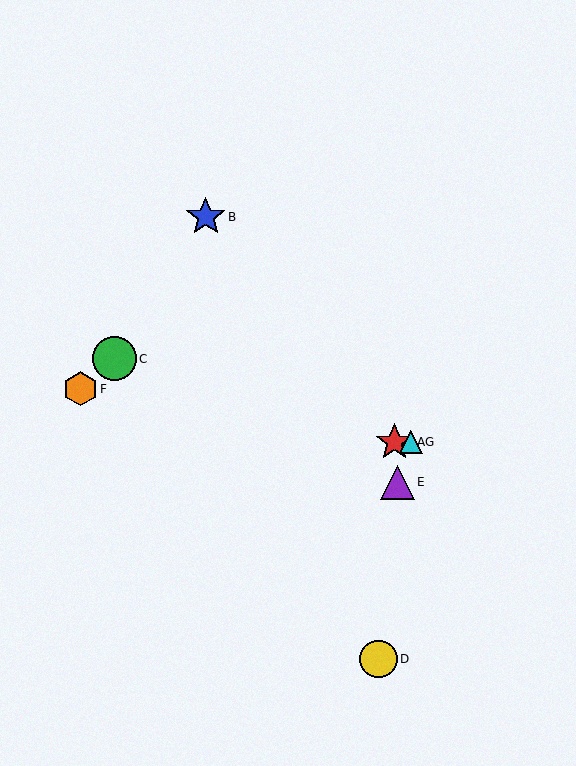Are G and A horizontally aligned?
Yes, both are at y≈442.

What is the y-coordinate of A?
Object A is at y≈442.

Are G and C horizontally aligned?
No, G is at y≈442 and C is at y≈359.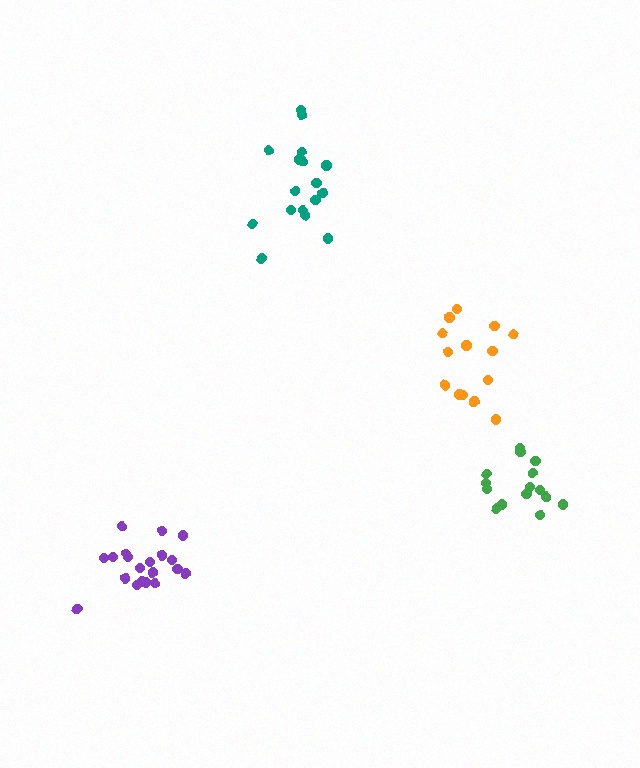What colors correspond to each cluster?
The clusters are colored: purple, green, teal, orange.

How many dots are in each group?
Group 1: 20 dots, Group 2: 15 dots, Group 3: 18 dots, Group 4: 14 dots (67 total).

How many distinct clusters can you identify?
There are 4 distinct clusters.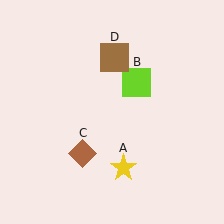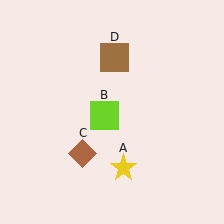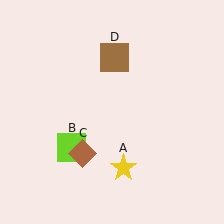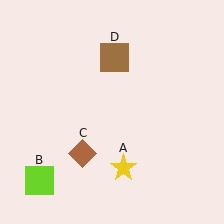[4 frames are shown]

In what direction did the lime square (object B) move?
The lime square (object B) moved down and to the left.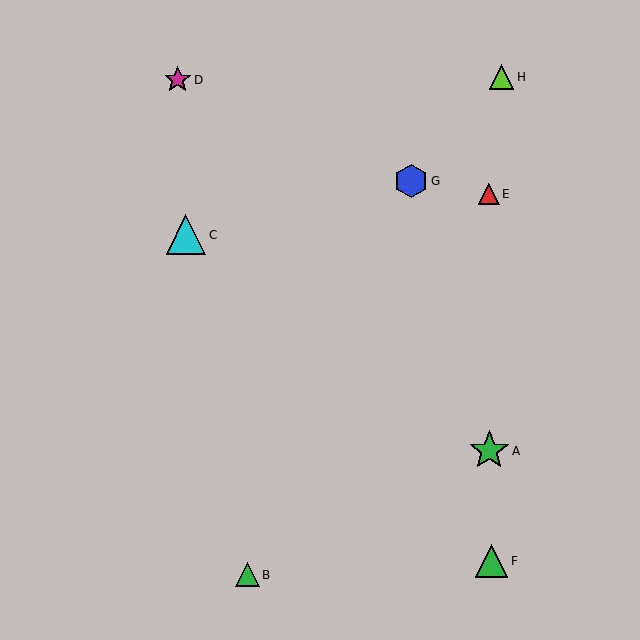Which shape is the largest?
The cyan triangle (labeled C) is the largest.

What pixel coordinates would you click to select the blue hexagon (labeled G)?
Click at (411, 181) to select the blue hexagon G.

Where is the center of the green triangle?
The center of the green triangle is at (491, 561).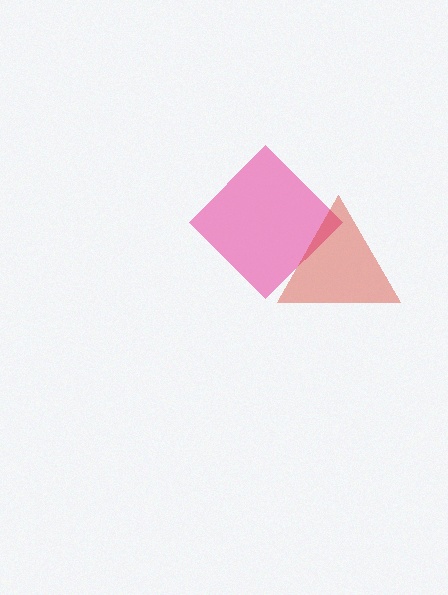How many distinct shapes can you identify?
There are 2 distinct shapes: a pink diamond, a red triangle.